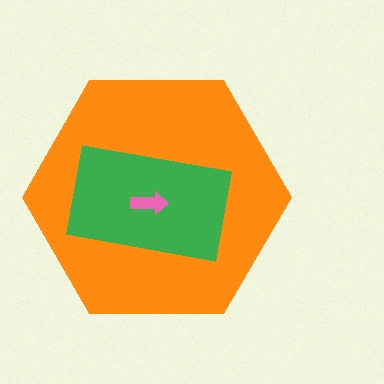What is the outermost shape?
The orange hexagon.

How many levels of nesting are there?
3.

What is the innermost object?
The pink arrow.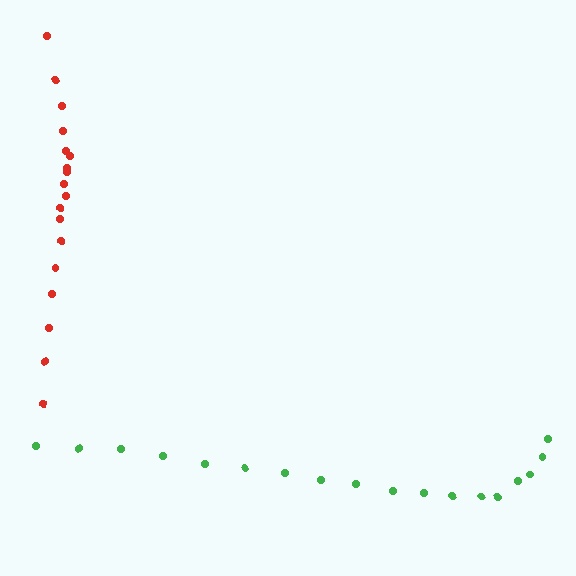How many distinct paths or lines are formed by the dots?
There are 2 distinct paths.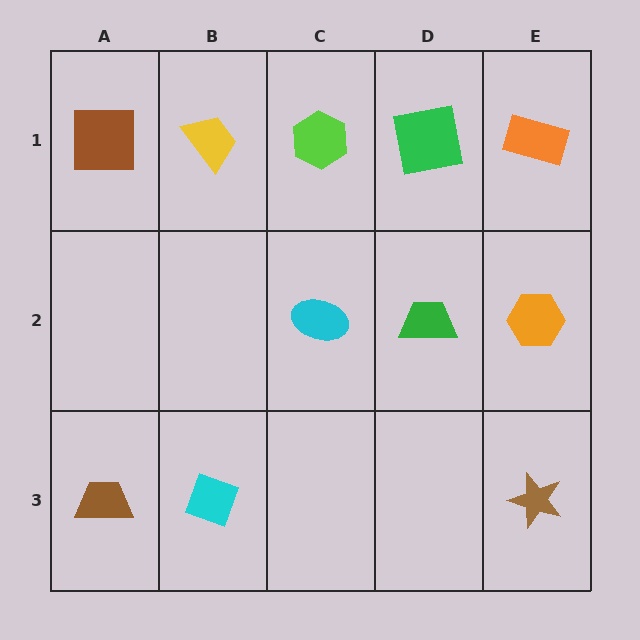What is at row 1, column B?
A yellow trapezoid.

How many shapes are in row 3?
3 shapes.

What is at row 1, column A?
A brown square.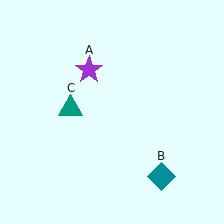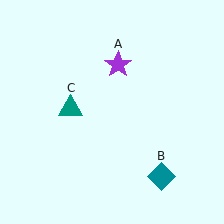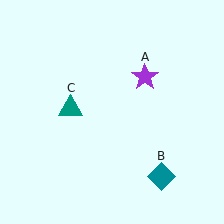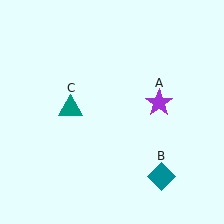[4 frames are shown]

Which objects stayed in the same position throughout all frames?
Teal diamond (object B) and teal triangle (object C) remained stationary.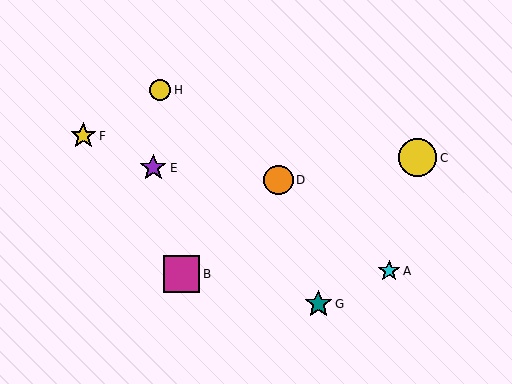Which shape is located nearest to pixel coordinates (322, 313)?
The teal star (labeled G) at (318, 304) is nearest to that location.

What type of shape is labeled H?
Shape H is a yellow circle.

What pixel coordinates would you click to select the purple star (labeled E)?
Click at (153, 168) to select the purple star E.